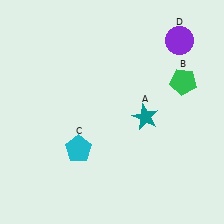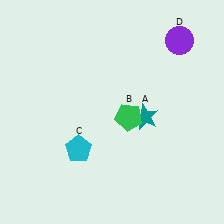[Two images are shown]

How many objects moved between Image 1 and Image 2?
1 object moved between the two images.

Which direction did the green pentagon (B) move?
The green pentagon (B) moved left.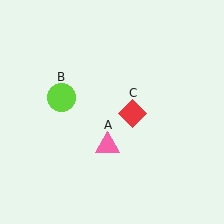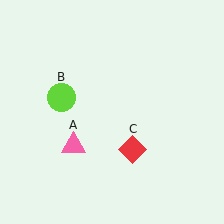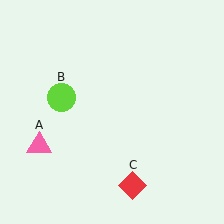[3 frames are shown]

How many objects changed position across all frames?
2 objects changed position: pink triangle (object A), red diamond (object C).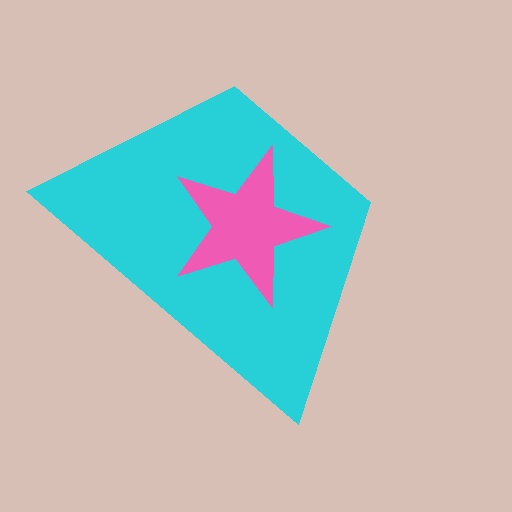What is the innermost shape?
The pink star.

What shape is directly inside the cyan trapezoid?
The pink star.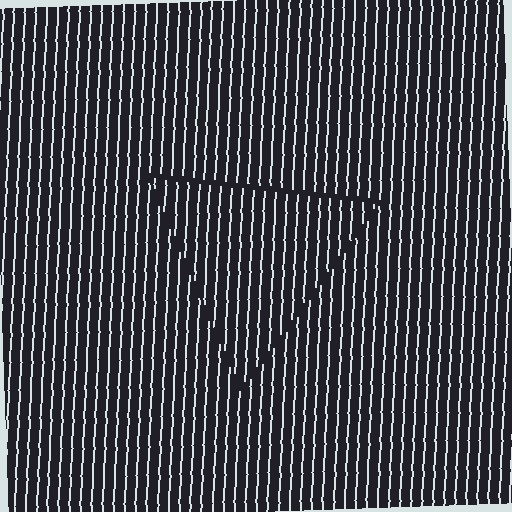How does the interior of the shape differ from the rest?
The interior of the shape contains the same grating, shifted by half a period — the contour is defined by the phase discontinuity where line-ends from the inner and outer gratings abut.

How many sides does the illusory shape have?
3 sides — the line-ends trace a triangle.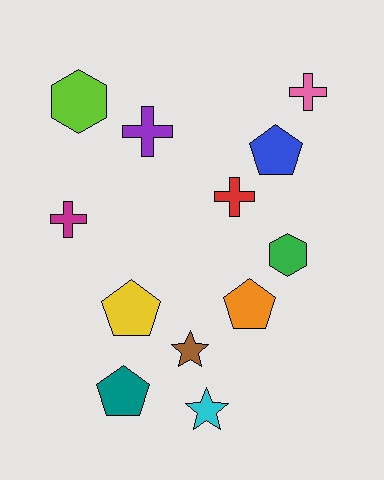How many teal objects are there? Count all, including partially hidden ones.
There is 1 teal object.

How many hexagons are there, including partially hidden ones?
There are 2 hexagons.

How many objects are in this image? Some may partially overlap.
There are 12 objects.